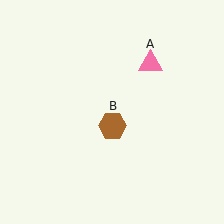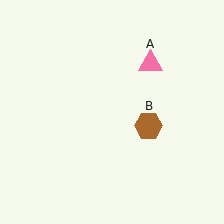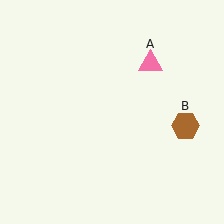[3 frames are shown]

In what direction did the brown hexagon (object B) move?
The brown hexagon (object B) moved right.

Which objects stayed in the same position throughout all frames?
Pink triangle (object A) remained stationary.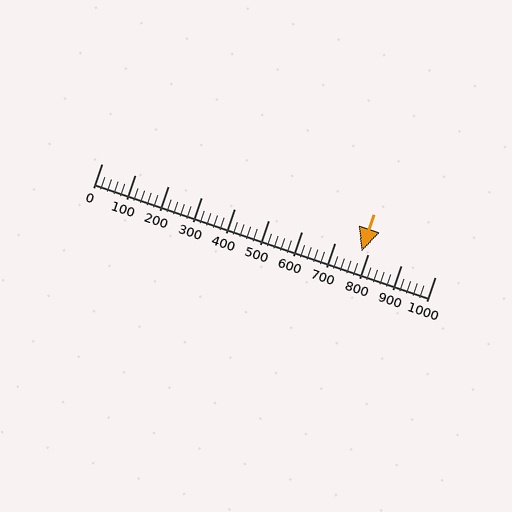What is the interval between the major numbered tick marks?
The major tick marks are spaced 100 units apart.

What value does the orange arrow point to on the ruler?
The orange arrow points to approximately 780.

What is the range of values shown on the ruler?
The ruler shows values from 0 to 1000.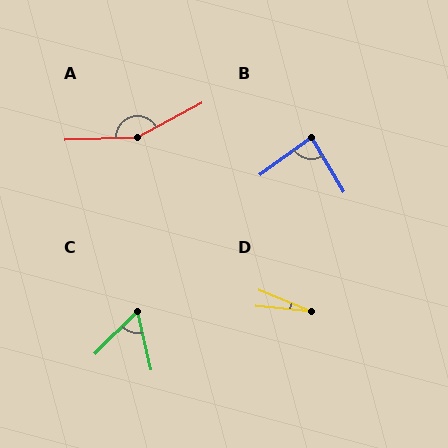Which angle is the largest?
A, at approximately 154 degrees.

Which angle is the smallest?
D, at approximately 16 degrees.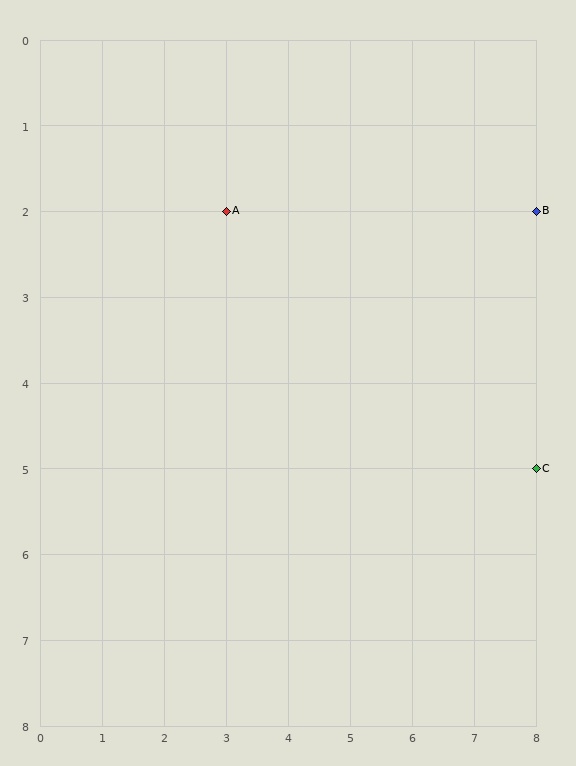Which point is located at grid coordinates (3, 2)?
Point A is at (3, 2).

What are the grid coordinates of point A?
Point A is at grid coordinates (3, 2).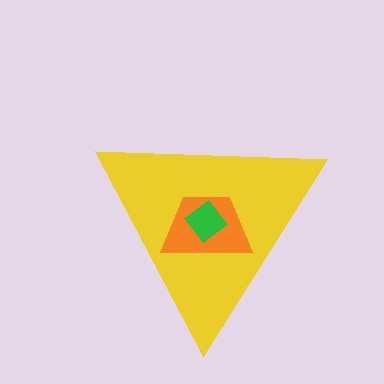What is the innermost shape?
The green diamond.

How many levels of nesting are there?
3.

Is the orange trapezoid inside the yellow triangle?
Yes.